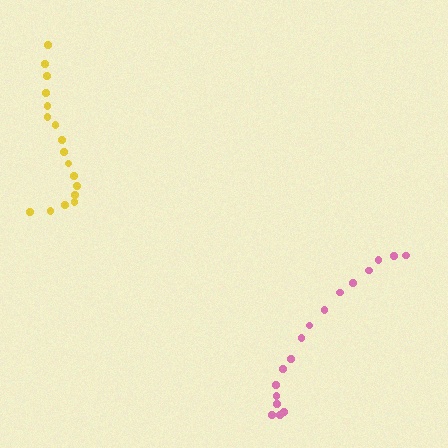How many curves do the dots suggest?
There are 2 distinct paths.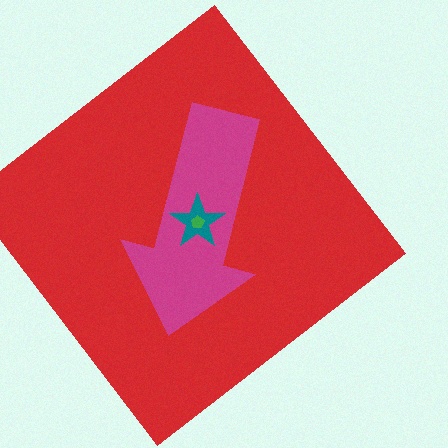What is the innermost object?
The green pentagon.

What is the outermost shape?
The red diamond.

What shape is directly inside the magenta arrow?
The teal star.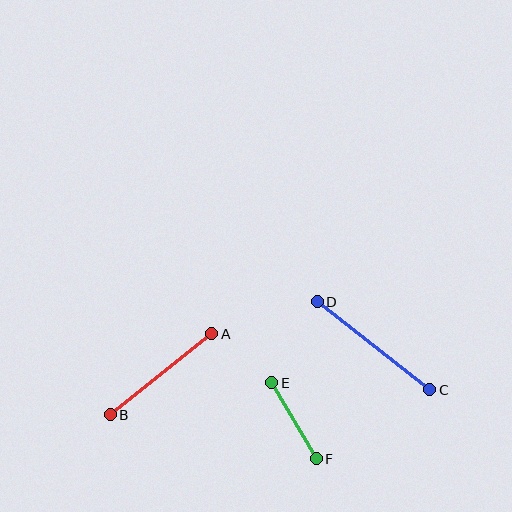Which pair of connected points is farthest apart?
Points C and D are farthest apart.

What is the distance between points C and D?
The distance is approximately 143 pixels.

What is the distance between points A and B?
The distance is approximately 130 pixels.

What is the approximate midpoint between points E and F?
The midpoint is at approximately (294, 421) pixels.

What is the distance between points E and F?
The distance is approximately 88 pixels.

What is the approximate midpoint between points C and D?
The midpoint is at approximately (373, 346) pixels.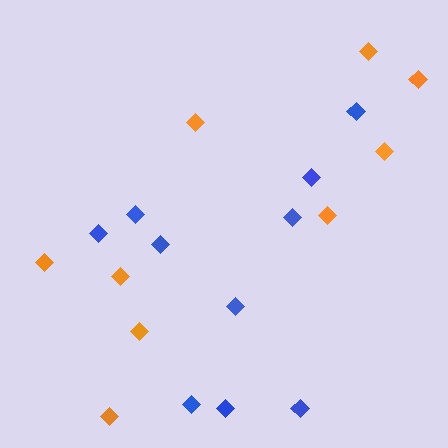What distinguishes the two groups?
There are 2 groups: one group of blue diamonds (10) and one group of orange diamonds (9).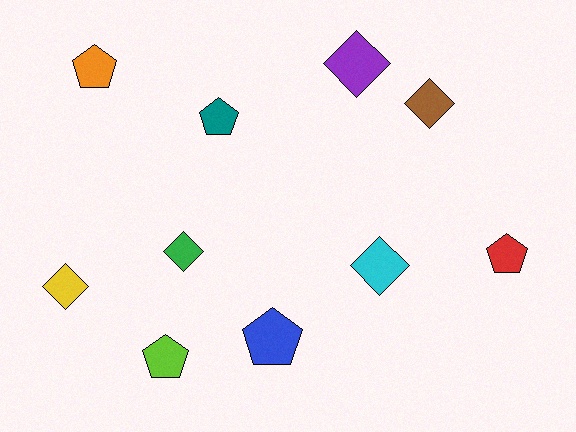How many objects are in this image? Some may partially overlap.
There are 10 objects.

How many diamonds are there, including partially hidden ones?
There are 5 diamonds.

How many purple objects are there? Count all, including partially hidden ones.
There is 1 purple object.